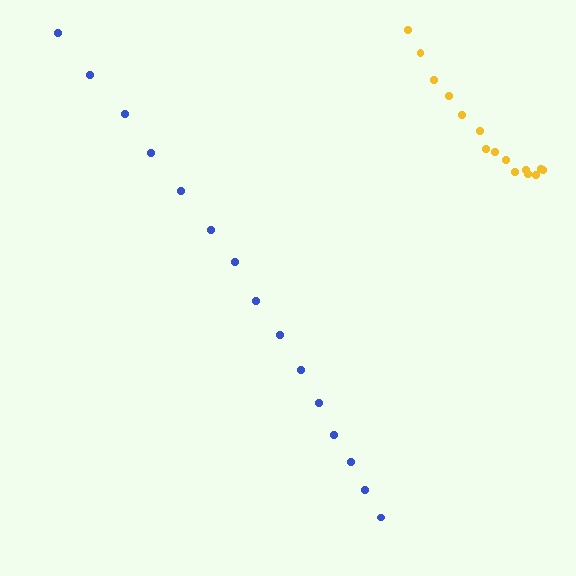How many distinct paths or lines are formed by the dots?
There are 2 distinct paths.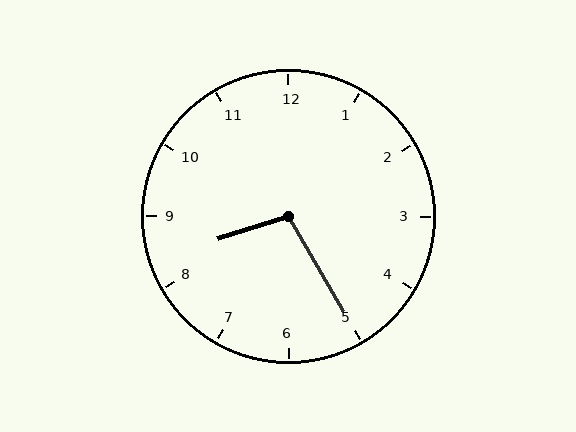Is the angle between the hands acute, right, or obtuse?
It is obtuse.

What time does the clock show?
8:25.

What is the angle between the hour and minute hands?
Approximately 102 degrees.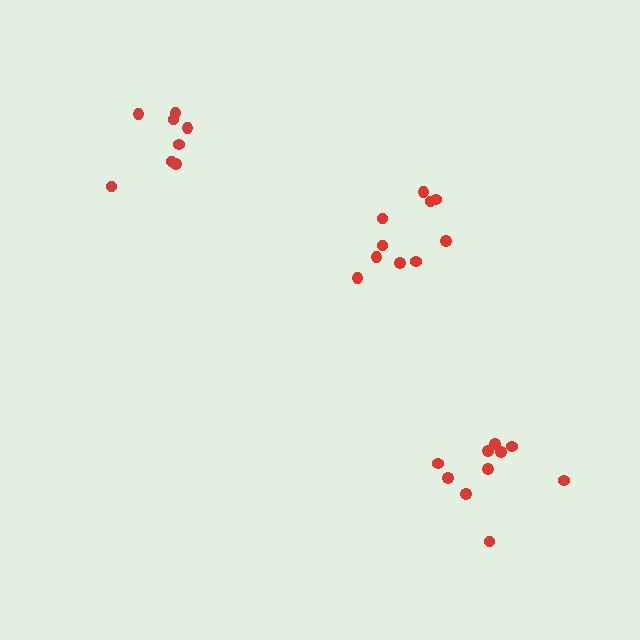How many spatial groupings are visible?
There are 3 spatial groupings.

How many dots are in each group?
Group 1: 10 dots, Group 2: 8 dots, Group 3: 10 dots (28 total).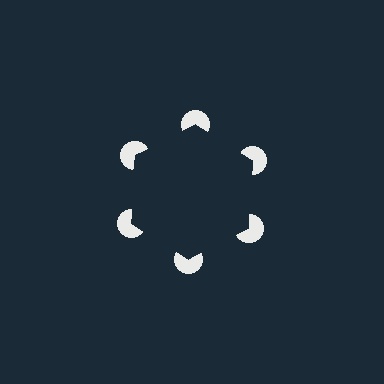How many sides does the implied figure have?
6 sides.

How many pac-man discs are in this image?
There are 6 — one at each vertex of the illusory hexagon.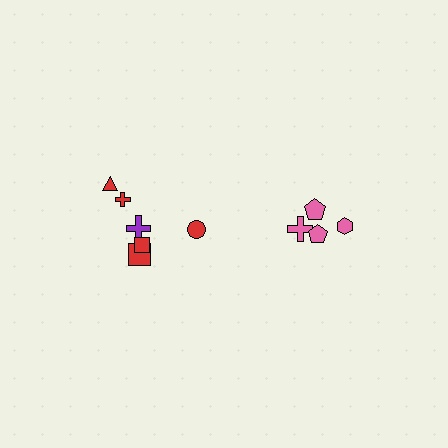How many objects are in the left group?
There are 6 objects.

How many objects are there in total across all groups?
There are 10 objects.